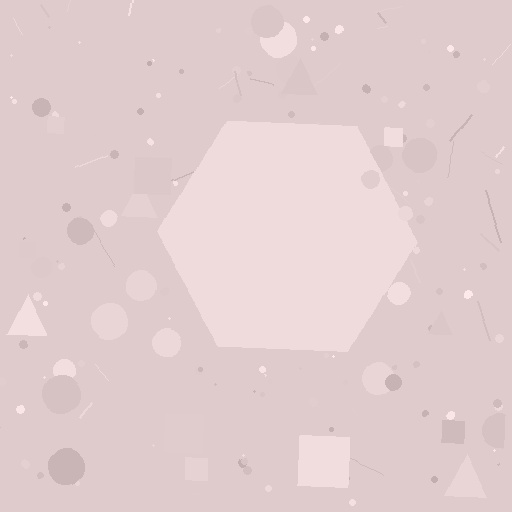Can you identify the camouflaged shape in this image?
The camouflaged shape is a hexagon.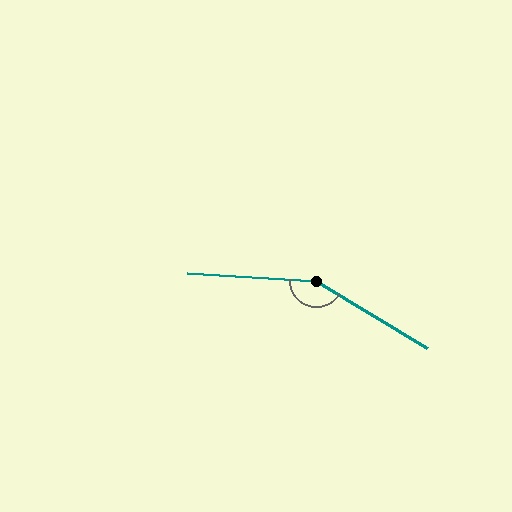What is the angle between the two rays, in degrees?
Approximately 152 degrees.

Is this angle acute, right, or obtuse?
It is obtuse.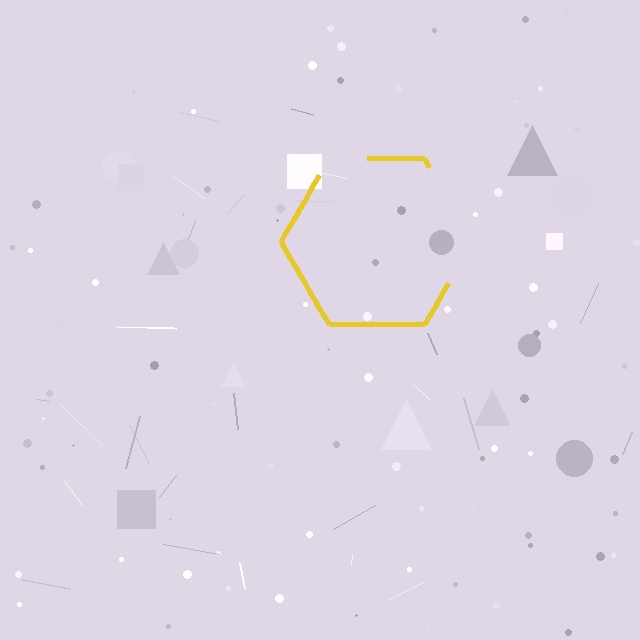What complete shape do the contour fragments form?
The contour fragments form a hexagon.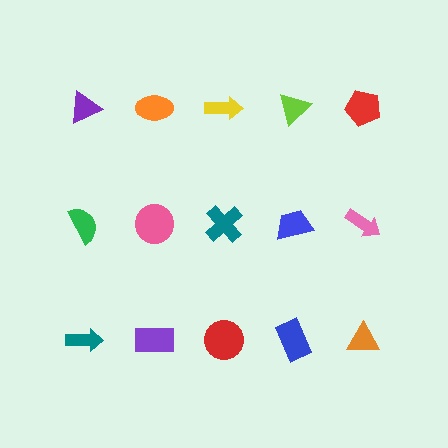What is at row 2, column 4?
A blue trapezoid.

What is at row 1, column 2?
An orange ellipse.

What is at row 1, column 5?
A red pentagon.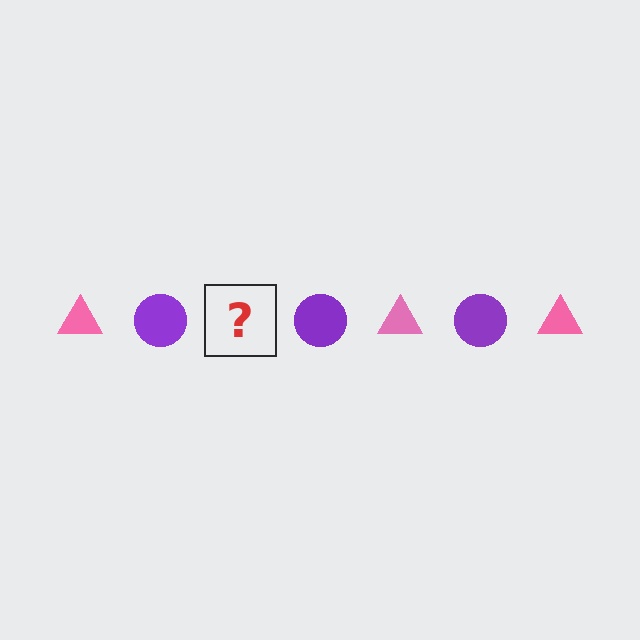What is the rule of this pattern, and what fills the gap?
The rule is that the pattern alternates between pink triangle and purple circle. The gap should be filled with a pink triangle.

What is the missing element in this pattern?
The missing element is a pink triangle.